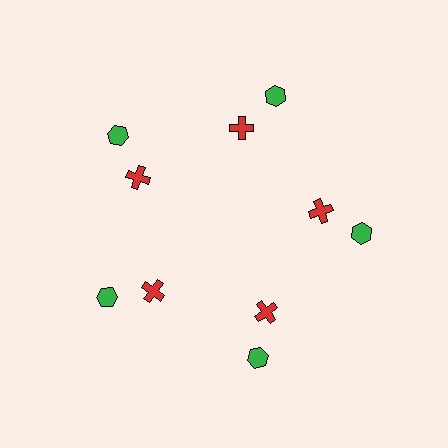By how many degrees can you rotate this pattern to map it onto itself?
The pattern maps onto itself every 72 degrees of rotation.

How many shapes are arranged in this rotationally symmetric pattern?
There are 10 shapes, arranged in 5 groups of 2.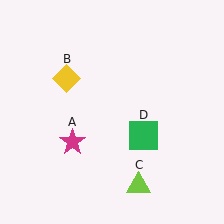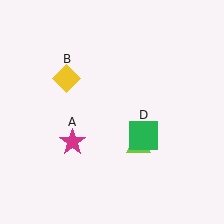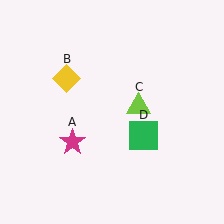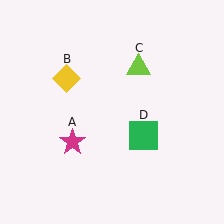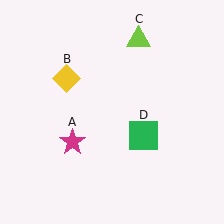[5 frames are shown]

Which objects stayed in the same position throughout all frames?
Magenta star (object A) and yellow diamond (object B) and green square (object D) remained stationary.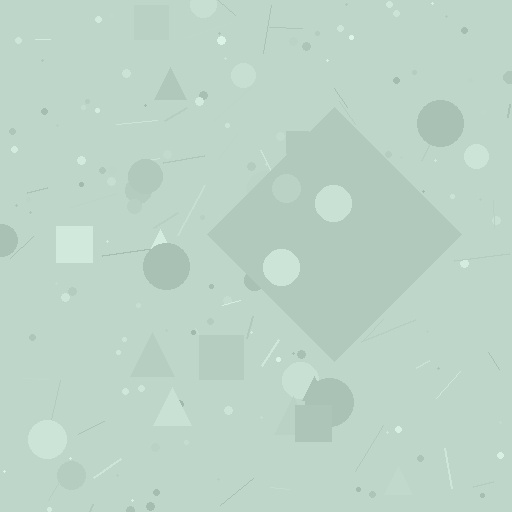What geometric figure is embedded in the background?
A diamond is embedded in the background.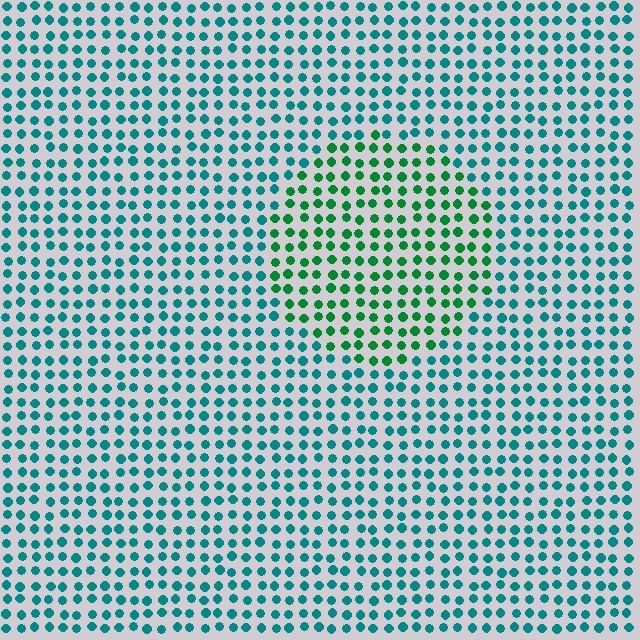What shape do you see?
I see a circle.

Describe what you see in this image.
The image is filled with small teal elements in a uniform arrangement. A circle-shaped region is visible where the elements are tinted to a slightly different hue, forming a subtle color boundary.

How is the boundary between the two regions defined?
The boundary is defined purely by a slight shift in hue (about 38 degrees). Spacing, size, and orientation are identical on both sides.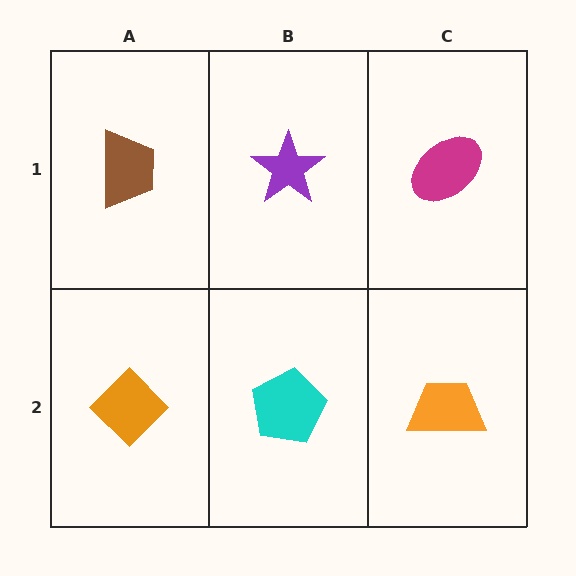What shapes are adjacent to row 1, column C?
An orange trapezoid (row 2, column C), a purple star (row 1, column B).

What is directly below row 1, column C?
An orange trapezoid.